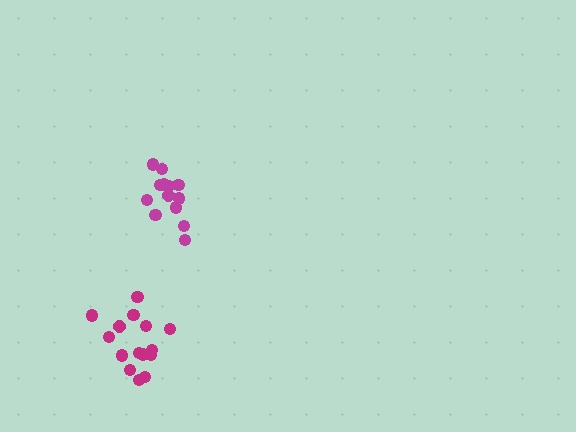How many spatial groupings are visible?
There are 2 spatial groupings.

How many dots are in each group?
Group 1: 13 dots, Group 2: 15 dots (28 total).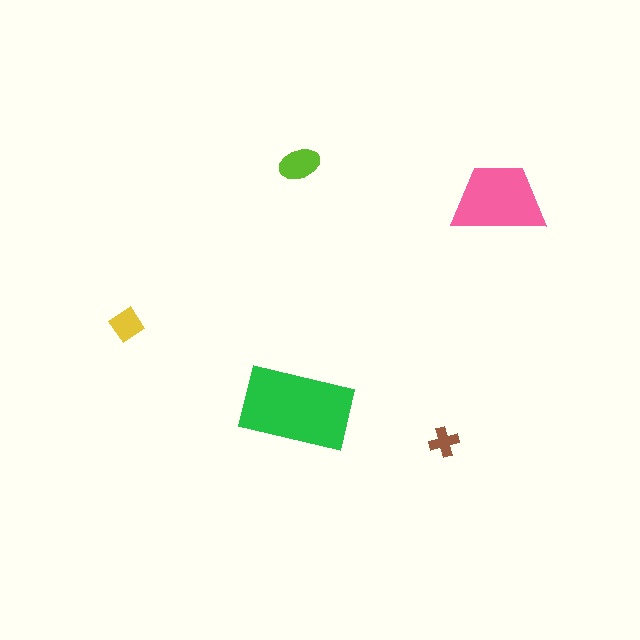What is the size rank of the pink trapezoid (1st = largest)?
2nd.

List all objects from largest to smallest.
The green rectangle, the pink trapezoid, the lime ellipse, the yellow diamond, the brown cross.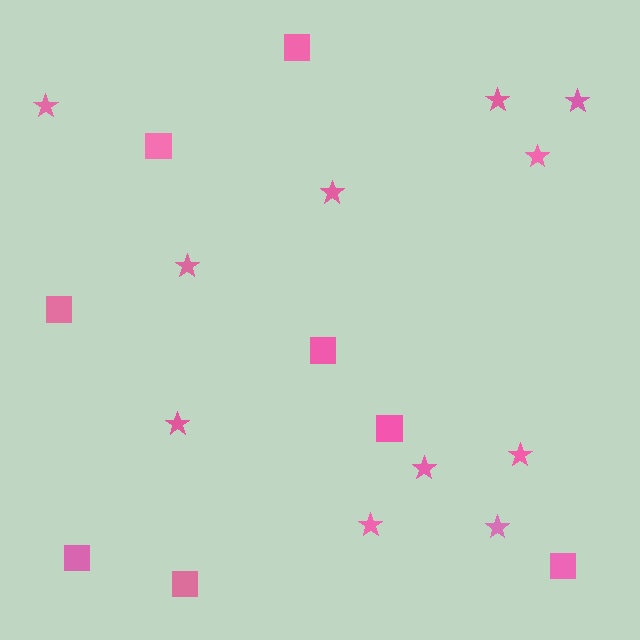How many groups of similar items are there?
There are 2 groups: one group of stars (11) and one group of squares (8).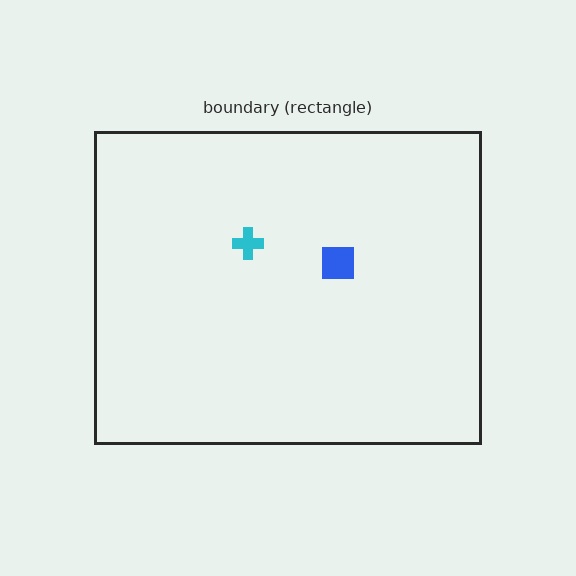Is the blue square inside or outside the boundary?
Inside.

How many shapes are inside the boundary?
2 inside, 0 outside.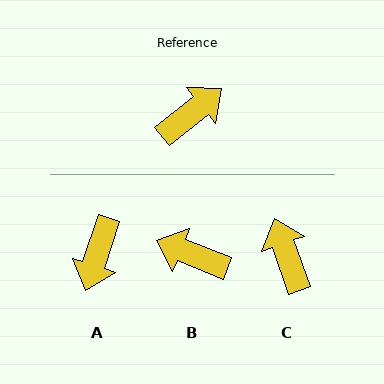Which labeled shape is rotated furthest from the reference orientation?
A, about 146 degrees away.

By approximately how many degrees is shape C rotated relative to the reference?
Approximately 71 degrees counter-clockwise.